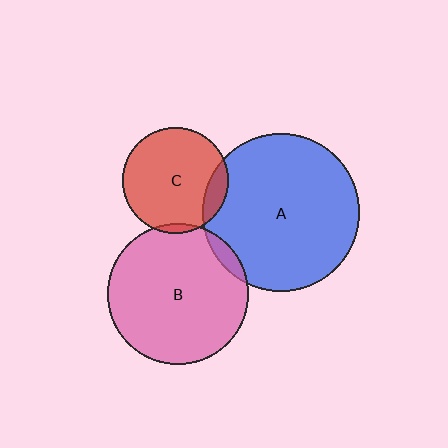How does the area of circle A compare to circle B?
Approximately 1.2 times.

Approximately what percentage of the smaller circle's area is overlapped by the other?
Approximately 10%.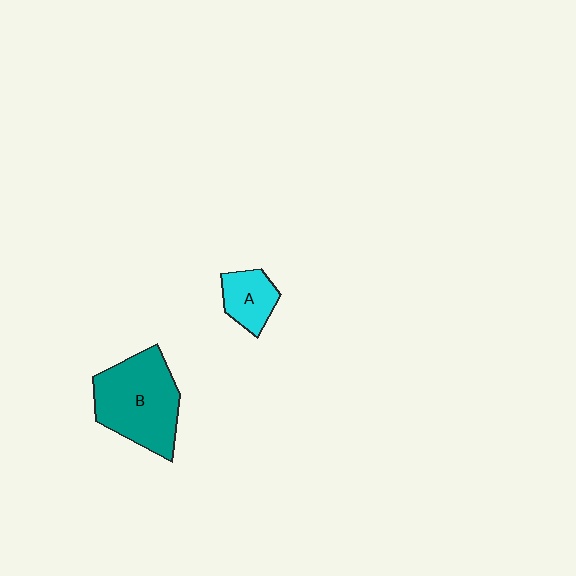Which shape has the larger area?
Shape B (teal).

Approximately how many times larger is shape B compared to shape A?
Approximately 2.4 times.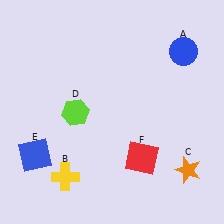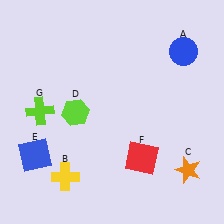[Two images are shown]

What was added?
A lime cross (G) was added in Image 2.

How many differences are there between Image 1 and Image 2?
There is 1 difference between the two images.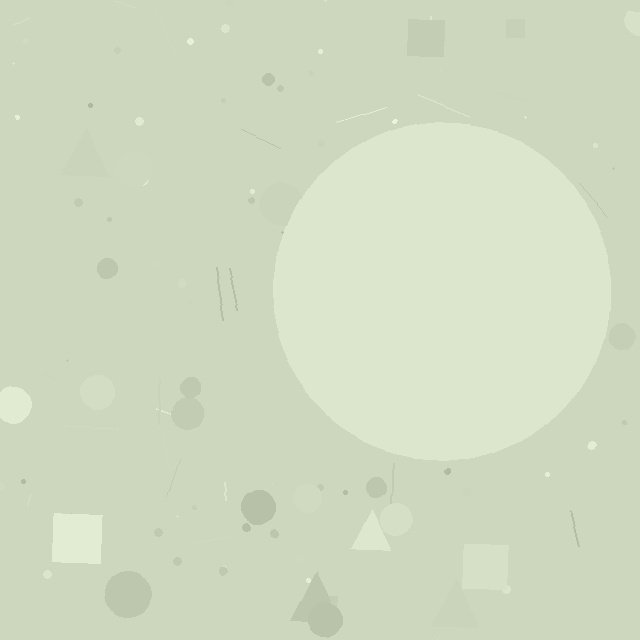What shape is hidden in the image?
A circle is hidden in the image.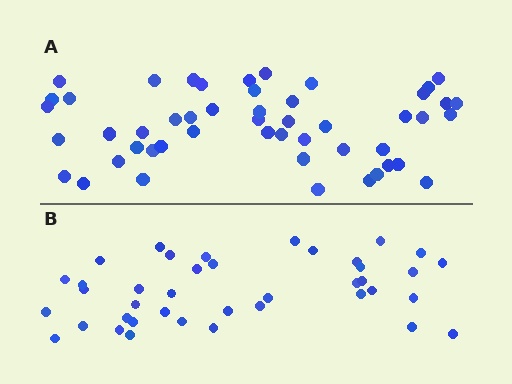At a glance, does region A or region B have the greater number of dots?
Region A (the top region) has more dots.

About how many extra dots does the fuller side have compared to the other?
Region A has roughly 10 or so more dots than region B.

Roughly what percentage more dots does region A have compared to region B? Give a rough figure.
About 25% more.